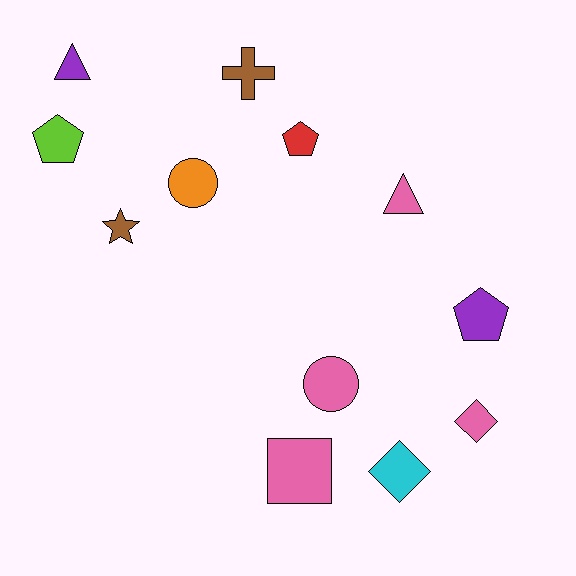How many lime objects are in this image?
There is 1 lime object.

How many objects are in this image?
There are 12 objects.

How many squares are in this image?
There is 1 square.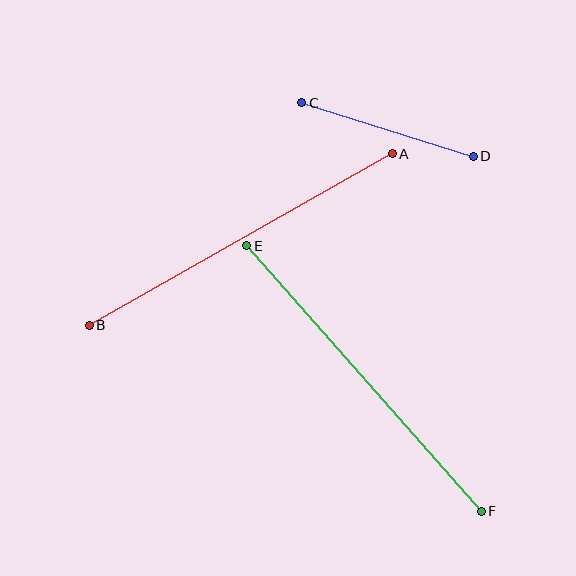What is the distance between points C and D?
The distance is approximately 180 pixels.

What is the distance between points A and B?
The distance is approximately 348 pixels.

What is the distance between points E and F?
The distance is approximately 354 pixels.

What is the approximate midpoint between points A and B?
The midpoint is at approximately (241, 240) pixels.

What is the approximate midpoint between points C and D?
The midpoint is at approximately (387, 129) pixels.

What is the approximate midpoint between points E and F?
The midpoint is at approximately (364, 378) pixels.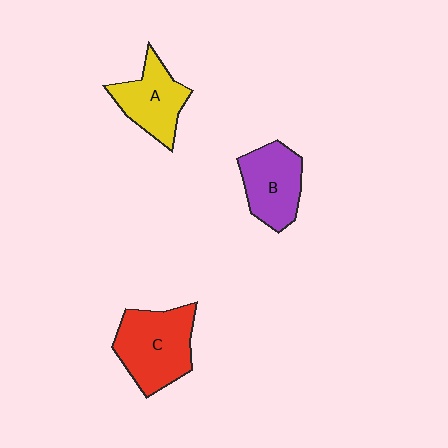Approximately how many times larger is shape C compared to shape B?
Approximately 1.3 times.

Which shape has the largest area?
Shape C (red).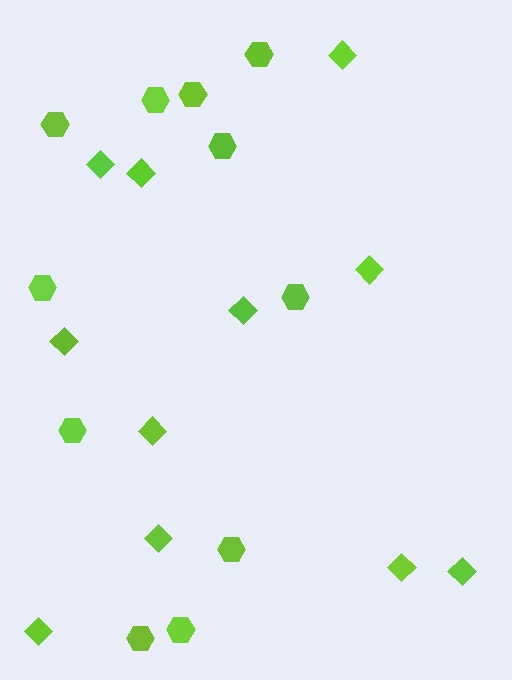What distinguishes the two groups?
There are 2 groups: one group of diamonds (11) and one group of hexagons (11).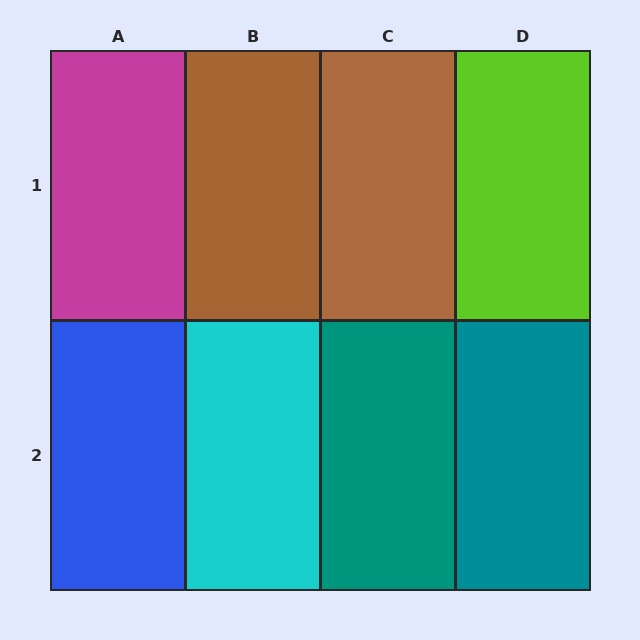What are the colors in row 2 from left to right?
Blue, cyan, teal, teal.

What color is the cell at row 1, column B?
Brown.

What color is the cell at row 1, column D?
Lime.